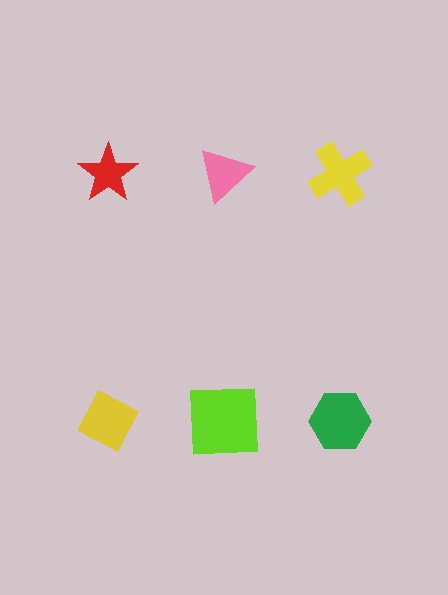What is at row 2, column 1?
A yellow diamond.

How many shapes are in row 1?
3 shapes.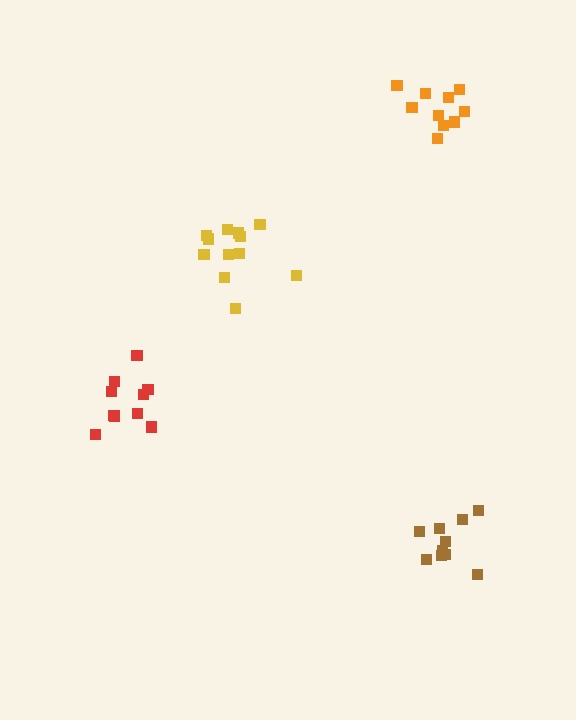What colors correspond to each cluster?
The clusters are colored: orange, yellow, red, brown.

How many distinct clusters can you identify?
There are 4 distinct clusters.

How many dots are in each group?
Group 1: 10 dots, Group 2: 12 dots, Group 3: 10 dots, Group 4: 10 dots (42 total).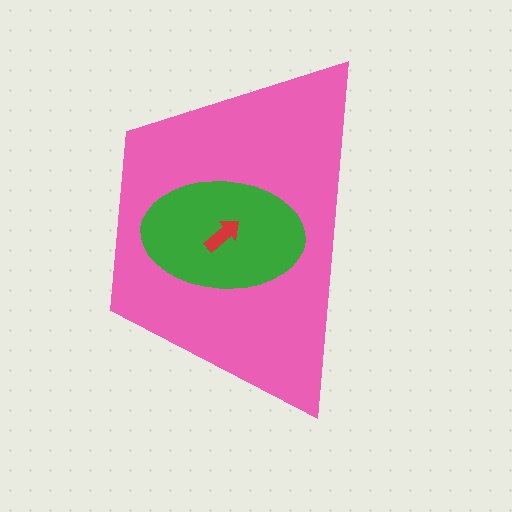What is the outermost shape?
The pink trapezoid.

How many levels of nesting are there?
3.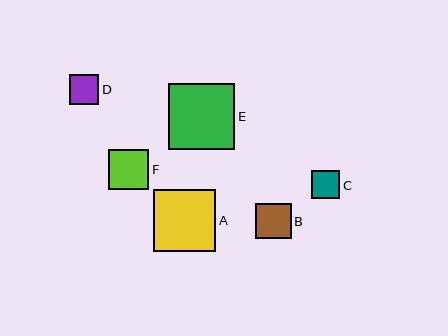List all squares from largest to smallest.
From largest to smallest: E, A, F, B, D, C.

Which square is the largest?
Square E is the largest with a size of approximately 66 pixels.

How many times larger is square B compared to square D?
Square B is approximately 1.2 times the size of square D.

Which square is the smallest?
Square C is the smallest with a size of approximately 28 pixels.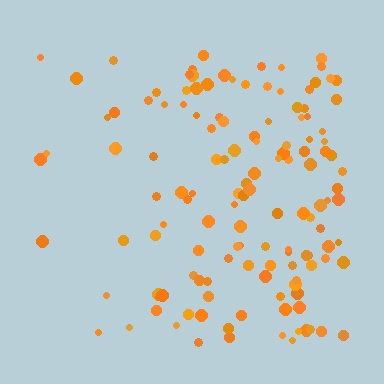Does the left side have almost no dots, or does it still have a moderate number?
Still a moderate number, just noticeably fewer than the right.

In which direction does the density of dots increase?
From left to right, with the right side densest.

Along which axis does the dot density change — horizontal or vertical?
Horizontal.